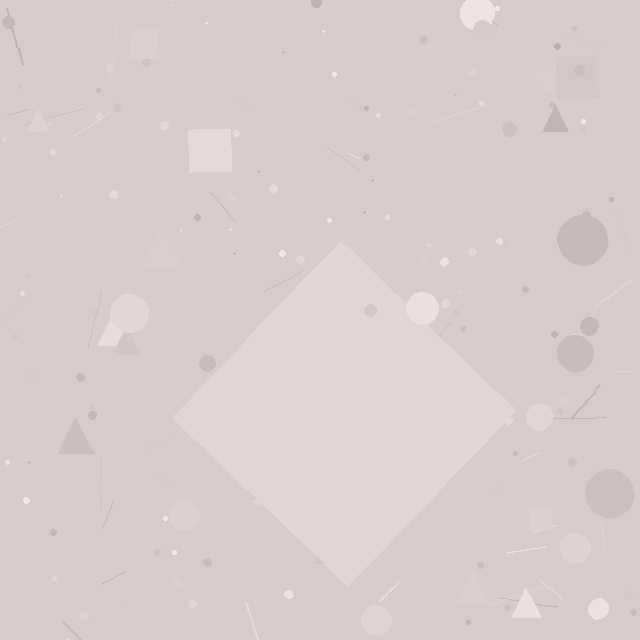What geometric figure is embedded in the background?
A diamond is embedded in the background.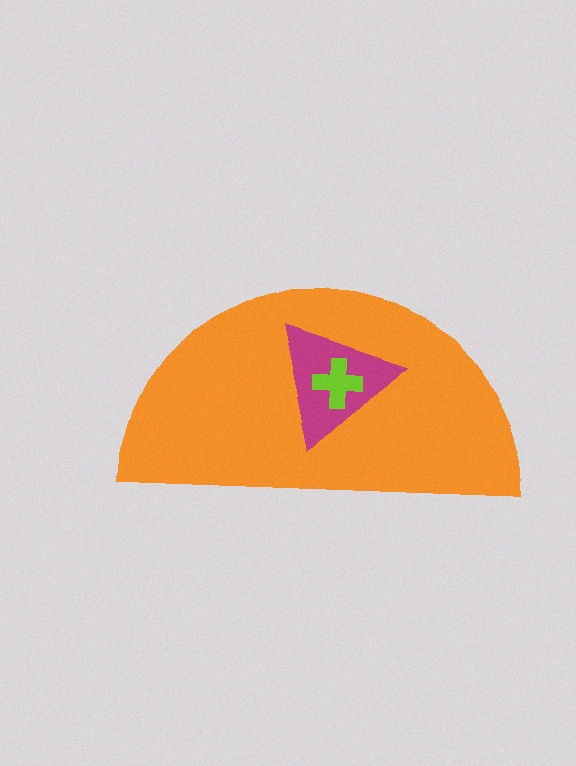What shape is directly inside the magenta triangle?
The lime cross.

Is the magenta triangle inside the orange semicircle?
Yes.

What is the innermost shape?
The lime cross.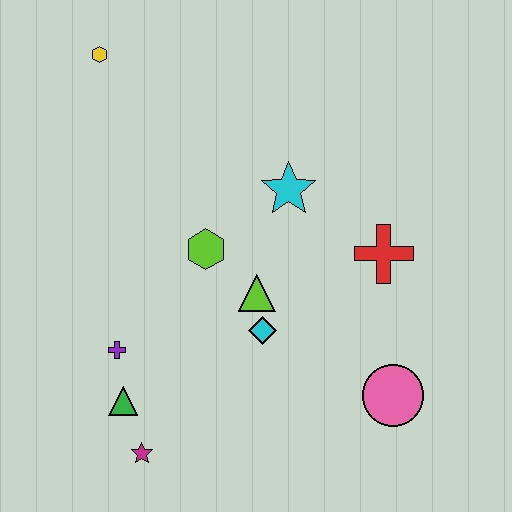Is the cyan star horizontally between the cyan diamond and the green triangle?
No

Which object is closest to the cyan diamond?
The lime triangle is closest to the cyan diamond.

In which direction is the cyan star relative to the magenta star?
The cyan star is above the magenta star.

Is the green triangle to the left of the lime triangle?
Yes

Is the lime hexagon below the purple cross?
No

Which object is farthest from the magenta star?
The yellow hexagon is farthest from the magenta star.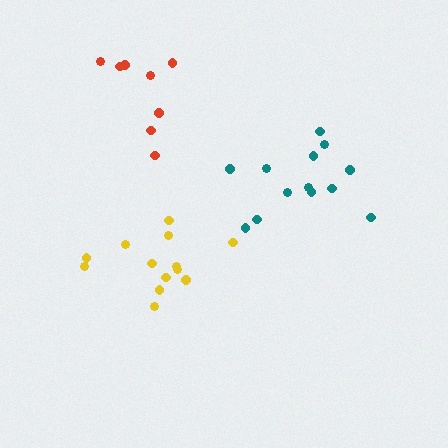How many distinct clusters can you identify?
There are 3 distinct clusters.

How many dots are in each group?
Group 1: 8 dots, Group 2: 13 dots, Group 3: 13 dots (34 total).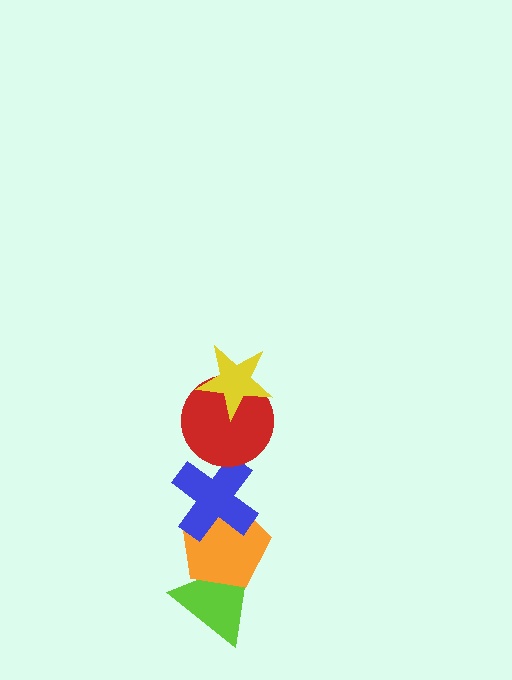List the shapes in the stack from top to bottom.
From top to bottom: the yellow star, the red circle, the blue cross, the orange pentagon, the lime triangle.